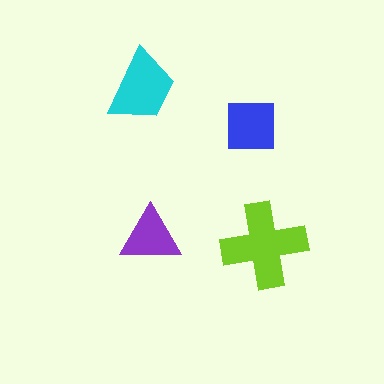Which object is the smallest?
The purple triangle.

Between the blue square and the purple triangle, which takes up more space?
The blue square.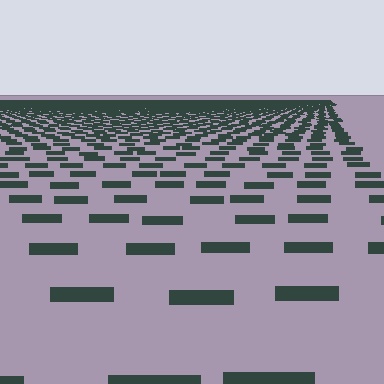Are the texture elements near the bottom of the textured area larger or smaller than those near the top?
Larger. Near the bottom, elements are closer to the viewer and appear at a bigger on-screen size.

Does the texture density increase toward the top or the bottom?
Density increases toward the top.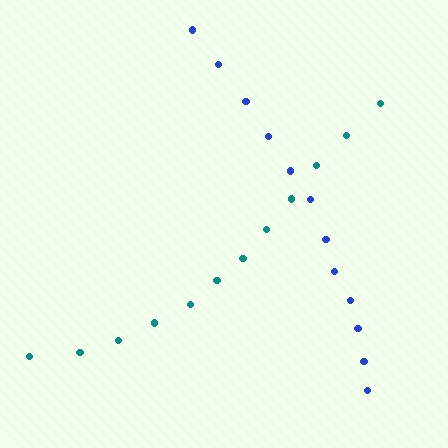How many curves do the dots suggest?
There are 2 distinct paths.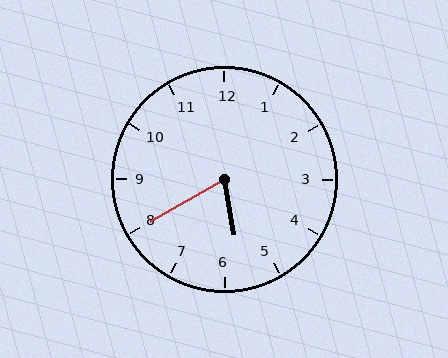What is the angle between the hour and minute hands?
Approximately 70 degrees.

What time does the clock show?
5:40.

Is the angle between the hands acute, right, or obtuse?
It is acute.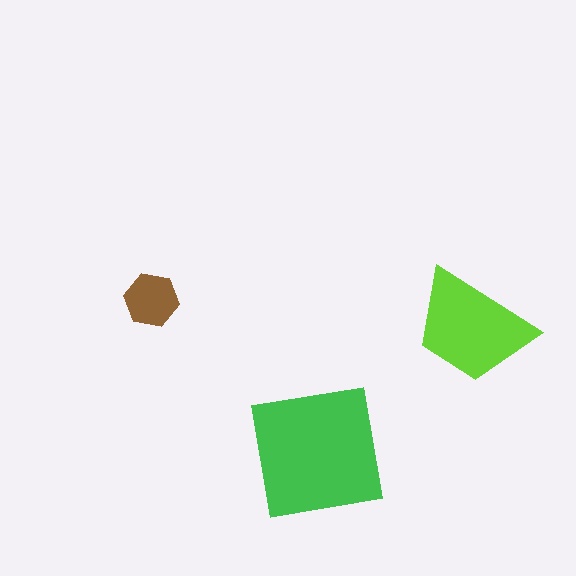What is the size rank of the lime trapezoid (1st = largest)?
2nd.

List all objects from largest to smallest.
The green square, the lime trapezoid, the brown hexagon.